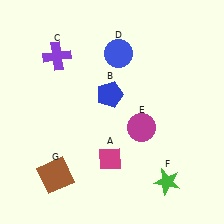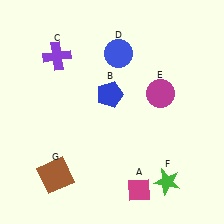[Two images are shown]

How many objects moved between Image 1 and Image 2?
2 objects moved between the two images.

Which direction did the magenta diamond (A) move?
The magenta diamond (A) moved down.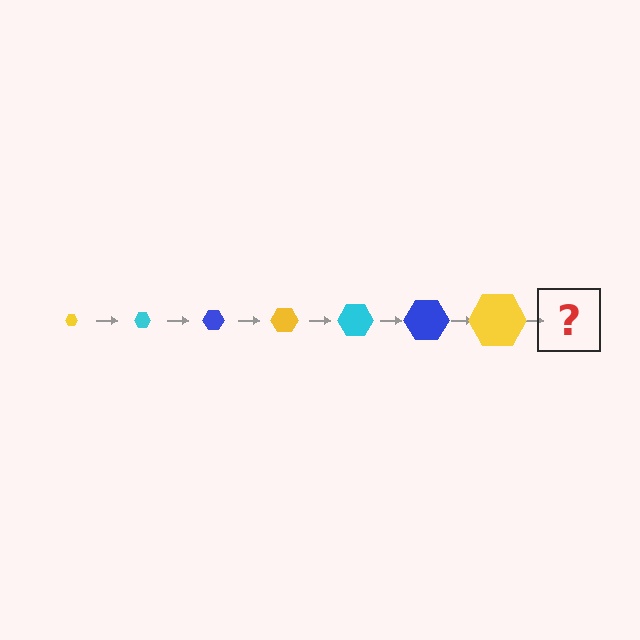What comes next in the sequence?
The next element should be a cyan hexagon, larger than the previous one.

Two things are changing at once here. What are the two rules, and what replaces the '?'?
The two rules are that the hexagon grows larger each step and the color cycles through yellow, cyan, and blue. The '?' should be a cyan hexagon, larger than the previous one.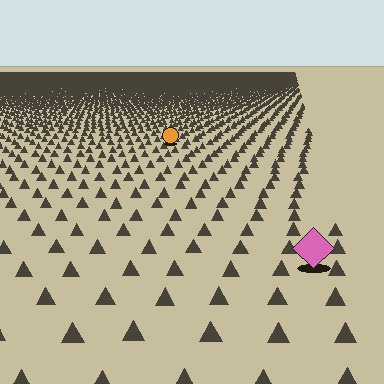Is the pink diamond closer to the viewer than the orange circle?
Yes. The pink diamond is closer — you can tell from the texture gradient: the ground texture is coarser near it.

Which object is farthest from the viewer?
The orange circle is farthest from the viewer. It appears smaller and the ground texture around it is denser.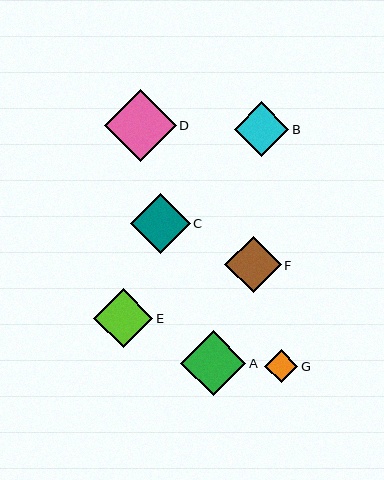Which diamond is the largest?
Diamond D is the largest with a size of approximately 72 pixels.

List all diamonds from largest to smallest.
From largest to smallest: D, A, C, E, F, B, G.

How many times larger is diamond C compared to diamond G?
Diamond C is approximately 1.8 times the size of diamond G.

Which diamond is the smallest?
Diamond G is the smallest with a size of approximately 33 pixels.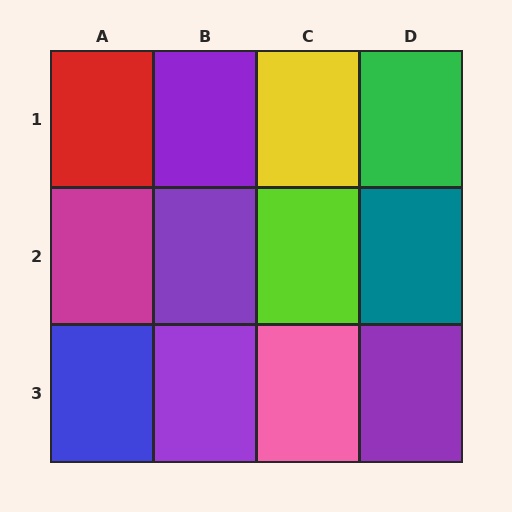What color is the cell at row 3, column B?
Purple.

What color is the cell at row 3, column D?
Purple.